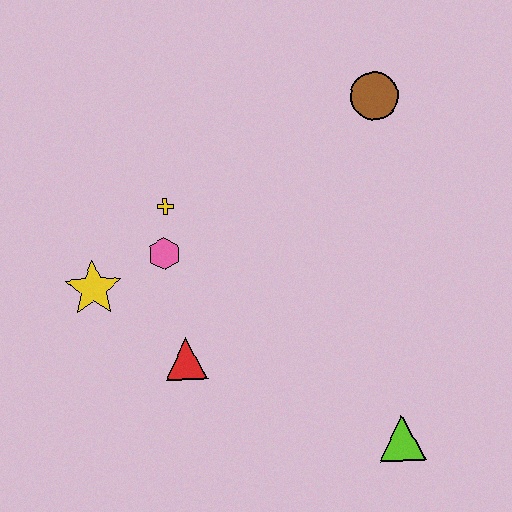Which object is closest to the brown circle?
The yellow cross is closest to the brown circle.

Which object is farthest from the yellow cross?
The lime triangle is farthest from the yellow cross.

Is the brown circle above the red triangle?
Yes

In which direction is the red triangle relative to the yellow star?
The red triangle is to the right of the yellow star.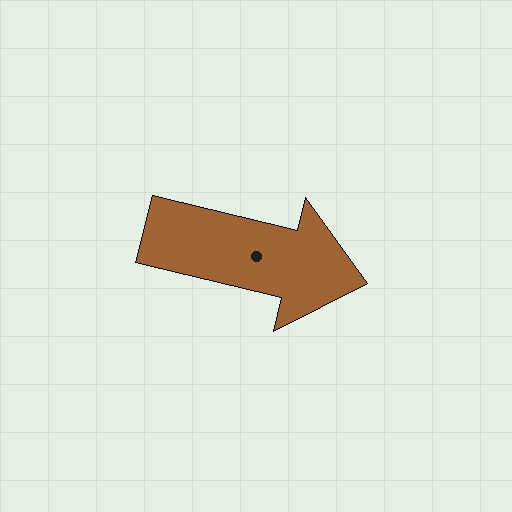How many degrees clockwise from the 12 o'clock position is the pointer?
Approximately 104 degrees.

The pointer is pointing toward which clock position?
Roughly 3 o'clock.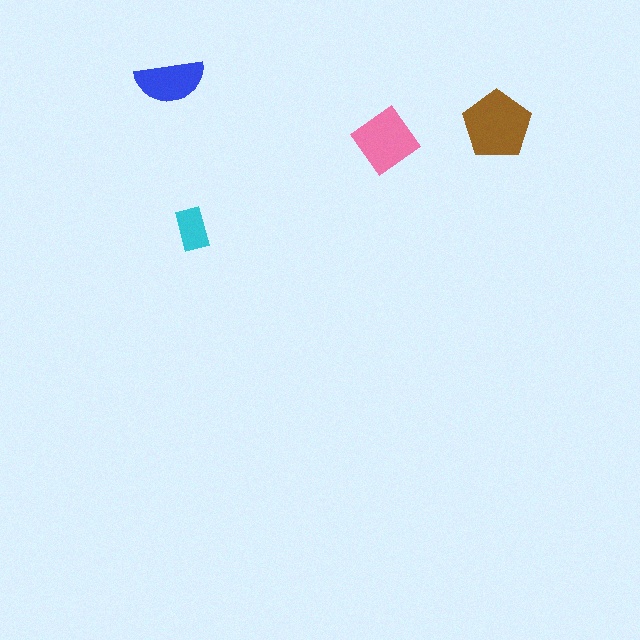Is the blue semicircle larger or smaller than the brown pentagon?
Smaller.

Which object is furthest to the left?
The blue semicircle is leftmost.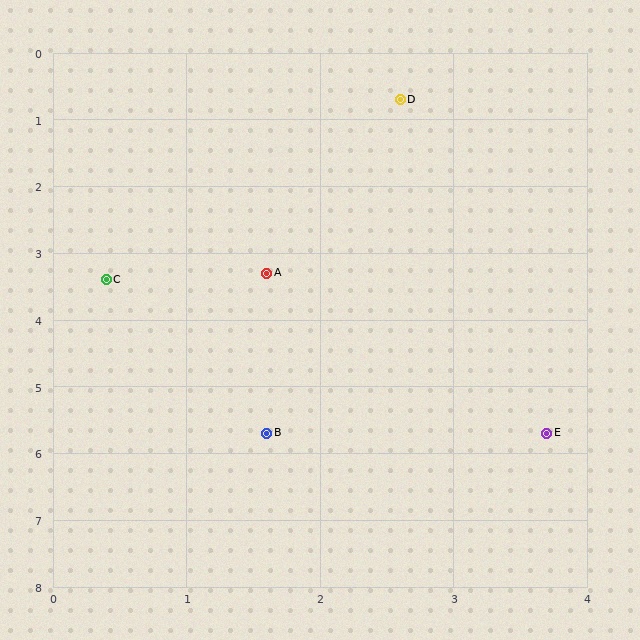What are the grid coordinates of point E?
Point E is at approximately (3.7, 5.7).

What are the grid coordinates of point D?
Point D is at approximately (2.6, 0.7).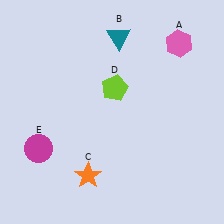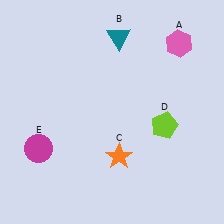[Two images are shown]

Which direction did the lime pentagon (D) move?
The lime pentagon (D) moved right.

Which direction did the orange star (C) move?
The orange star (C) moved right.